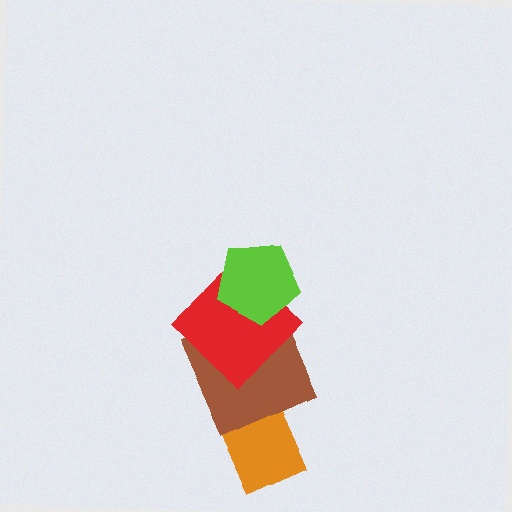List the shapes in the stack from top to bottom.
From top to bottom: the lime pentagon, the red diamond, the brown square, the orange rectangle.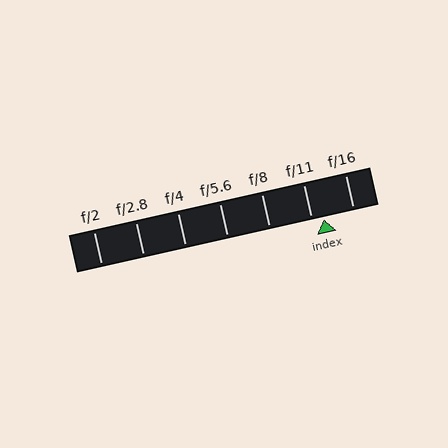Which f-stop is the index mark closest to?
The index mark is closest to f/11.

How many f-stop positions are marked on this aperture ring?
There are 7 f-stop positions marked.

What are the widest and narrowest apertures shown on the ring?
The widest aperture shown is f/2 and the narrowest is f/16.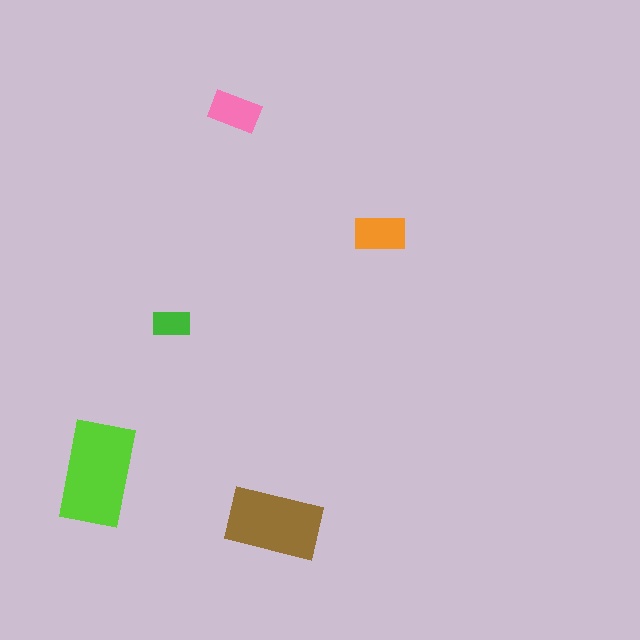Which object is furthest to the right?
The orange rectangle is rightmost.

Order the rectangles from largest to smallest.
the lime one, the brown one, the orange one, the pink one, the green one.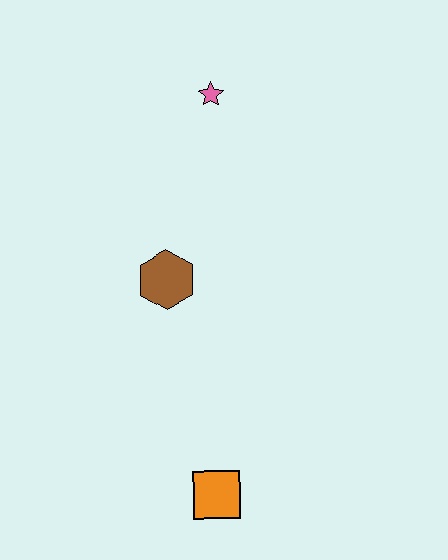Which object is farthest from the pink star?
The orange square is farthest from the pink star.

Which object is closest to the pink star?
The brown hexagon is closest to the pink star.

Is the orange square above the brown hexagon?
No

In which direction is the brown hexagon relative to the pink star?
The brown hexagon is below the pink star.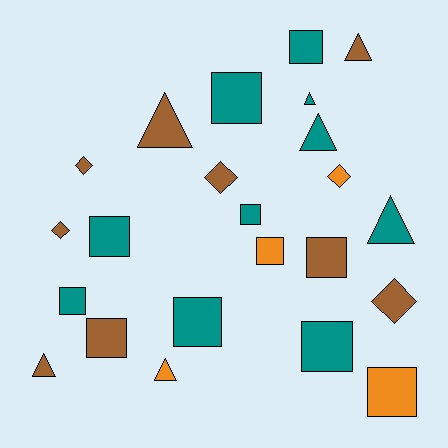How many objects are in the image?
There are 23 objects.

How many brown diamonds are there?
There are 4 brown diamonds.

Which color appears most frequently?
Teal, with 10 objects.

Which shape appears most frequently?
Square, with 11 objects.